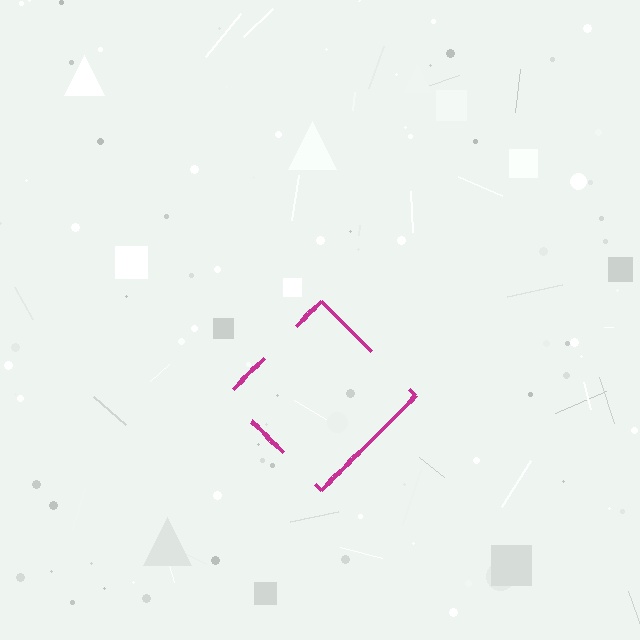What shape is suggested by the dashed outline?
The dashed outline suggests a diamond.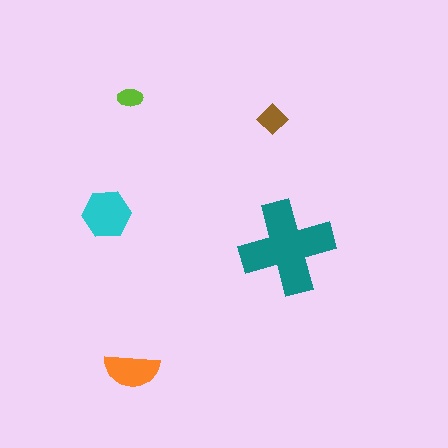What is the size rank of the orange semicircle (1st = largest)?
3rd.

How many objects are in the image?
There are 5 objects in the image.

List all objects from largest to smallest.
The teal cross, the cyan hexagon, the orange semicircle, the brown diamond, the lime ellipse.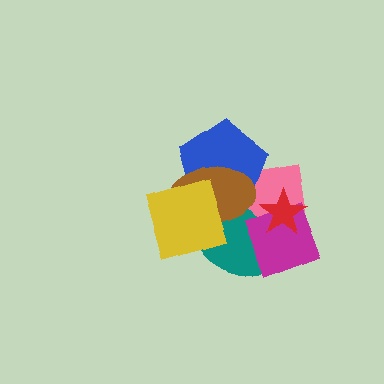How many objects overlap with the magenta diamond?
3 objects overlap with the magenta diamond.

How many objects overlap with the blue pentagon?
4 objects overlap with the blue pentagon.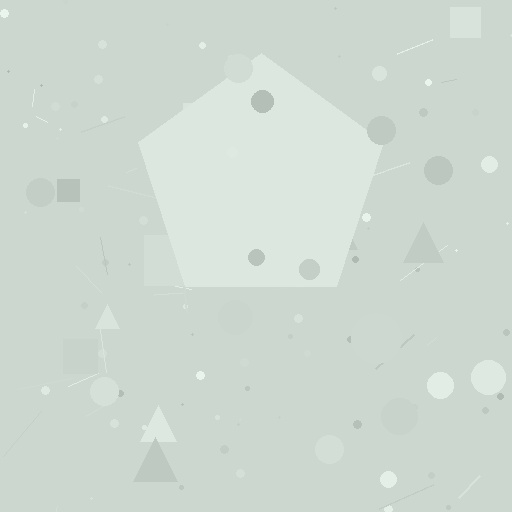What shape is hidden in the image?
A pentagon is hidden in the image.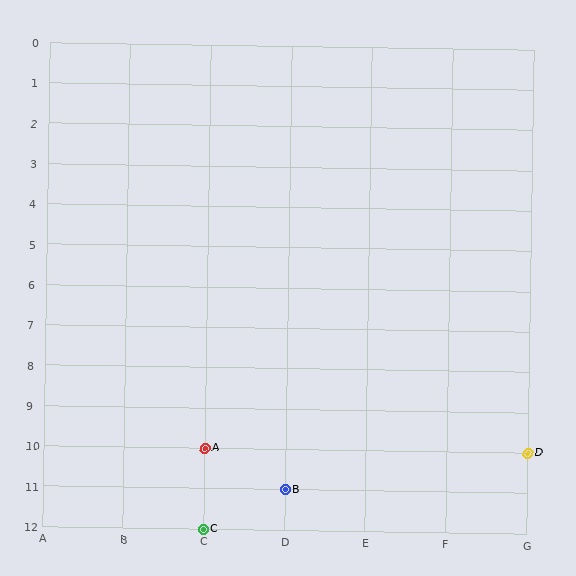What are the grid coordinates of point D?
Point D is at grid coordinates (G, 10).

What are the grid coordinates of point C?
Point C is at grid coordinates (C, 12).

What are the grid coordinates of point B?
Point B is at grid coordinates (D, 11).